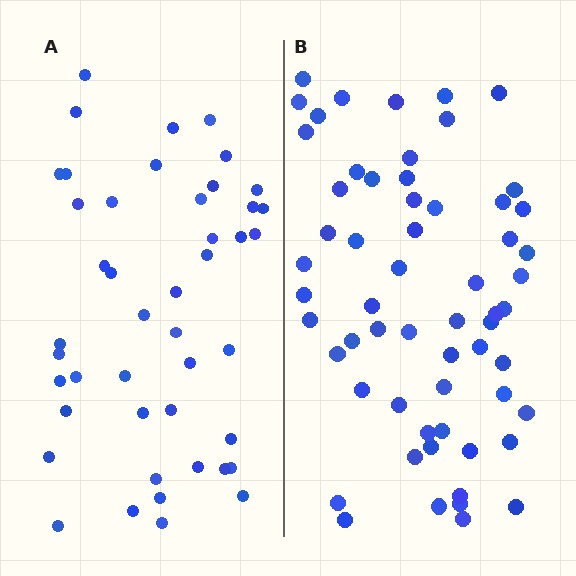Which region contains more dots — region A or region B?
Region B (the right region) has more dots.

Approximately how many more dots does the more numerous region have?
Region B has approximately 15 more dots than region A.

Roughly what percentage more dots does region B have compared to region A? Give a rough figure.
About 35% more.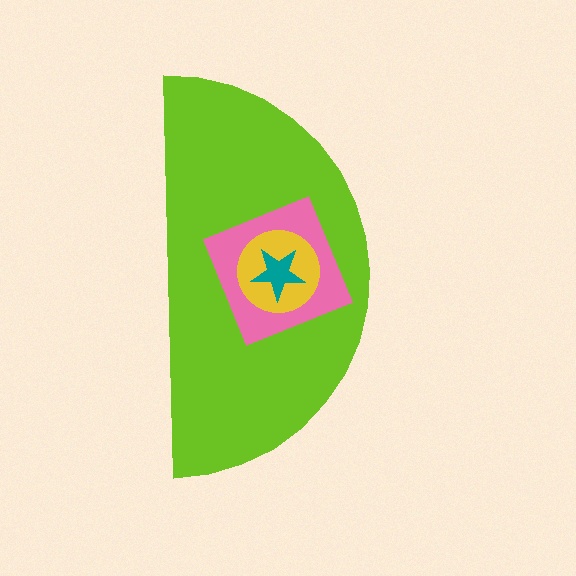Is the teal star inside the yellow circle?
Yes.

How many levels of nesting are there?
4.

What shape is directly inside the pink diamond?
The yellow circle.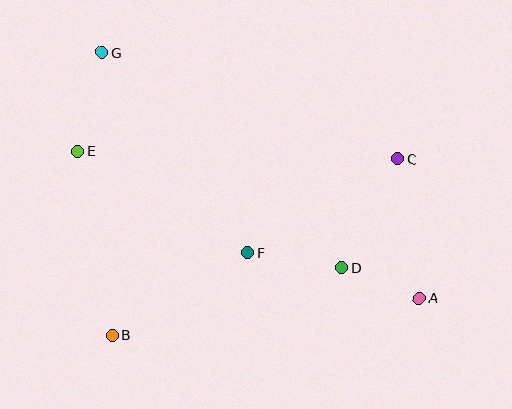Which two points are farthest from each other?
Points A and G are farthest from each other.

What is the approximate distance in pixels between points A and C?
The distance between A and C is approximately 141 pixels.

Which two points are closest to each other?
Points A and D are closest to each other.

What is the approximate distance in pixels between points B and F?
The distance between B and F is approximately 159 pixels.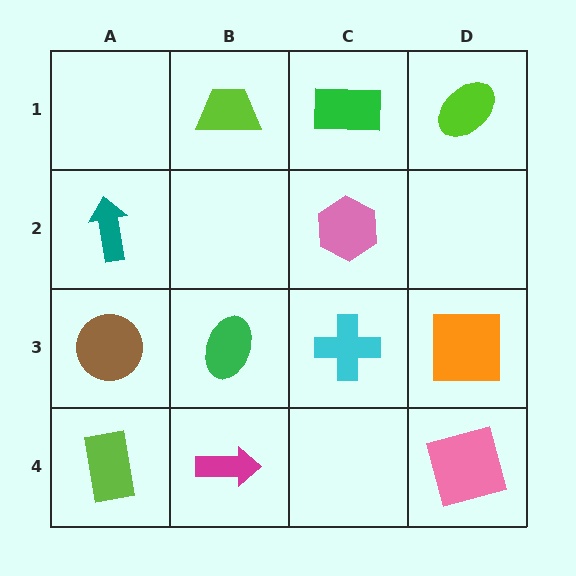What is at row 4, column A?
A lime rectangle.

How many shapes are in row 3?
4 shapes.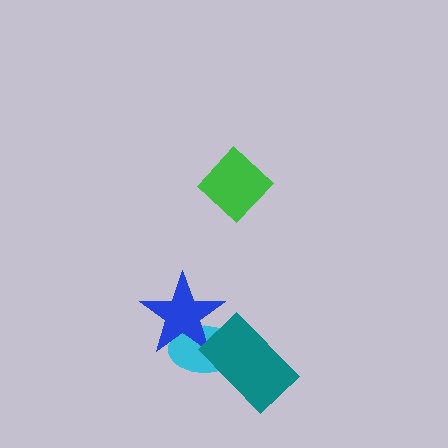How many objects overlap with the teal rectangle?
1 object overlaps with the teal rectangle.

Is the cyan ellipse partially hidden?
Yes, it is partially covered by another shape.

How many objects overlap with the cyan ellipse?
2 objects overlap with the cyan ellipse.